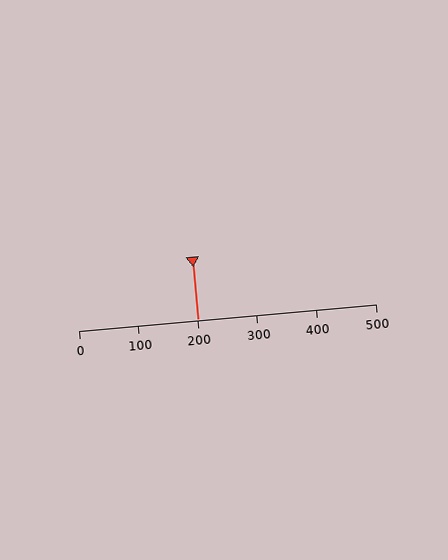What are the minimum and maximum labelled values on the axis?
The axis runs from 0 to 500.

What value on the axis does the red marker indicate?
The marker indicates approximately 200.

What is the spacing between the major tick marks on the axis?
The major ticks are spaced 100 apart.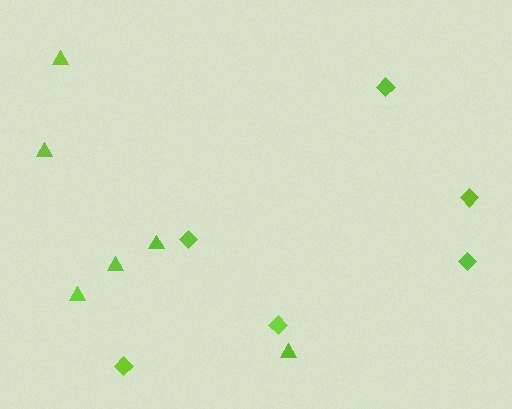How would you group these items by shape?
There are 2 groups: one group of triangles (6) and one group of diamonds (6).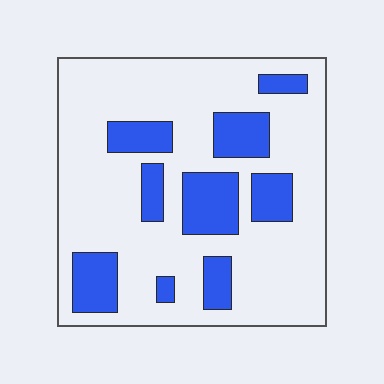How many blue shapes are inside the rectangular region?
9.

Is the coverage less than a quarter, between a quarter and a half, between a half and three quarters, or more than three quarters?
Less than a quarter.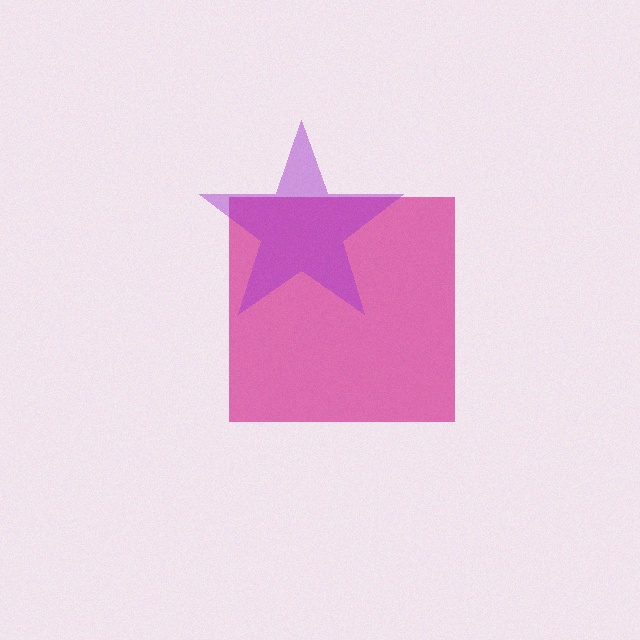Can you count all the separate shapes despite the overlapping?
Yes, there are 2 separate shapes.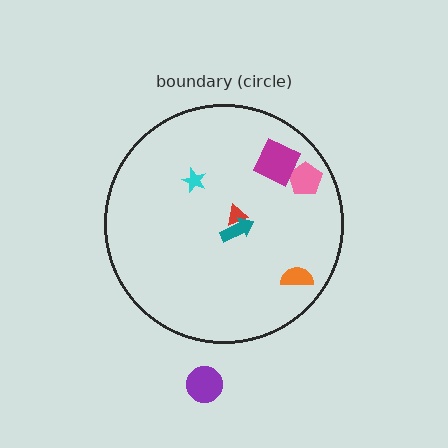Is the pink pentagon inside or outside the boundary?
Inside.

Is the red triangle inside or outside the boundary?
Inside.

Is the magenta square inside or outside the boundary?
Inside.